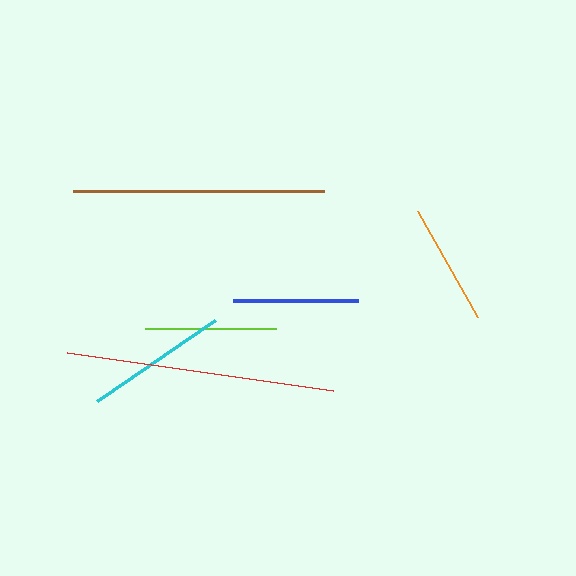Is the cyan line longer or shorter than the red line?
The red line is longer than the cyan line.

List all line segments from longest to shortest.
From longest to shortest: red, brown, cyan, lime, blue, orange.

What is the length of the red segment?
The red segment is approximately 269 pixels long.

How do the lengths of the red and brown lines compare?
The red and brown lines are approximately the same length.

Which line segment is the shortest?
The orange line is the shortest at approximately 122 pixels.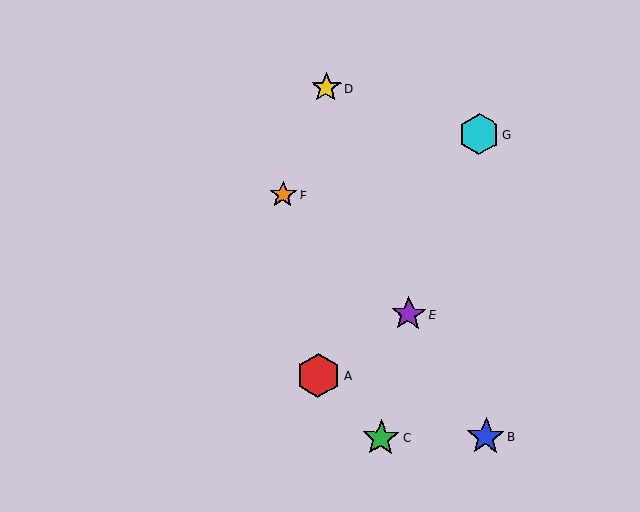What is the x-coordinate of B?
Object B is at x≈486.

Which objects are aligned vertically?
Objects A, D are aligned vertically.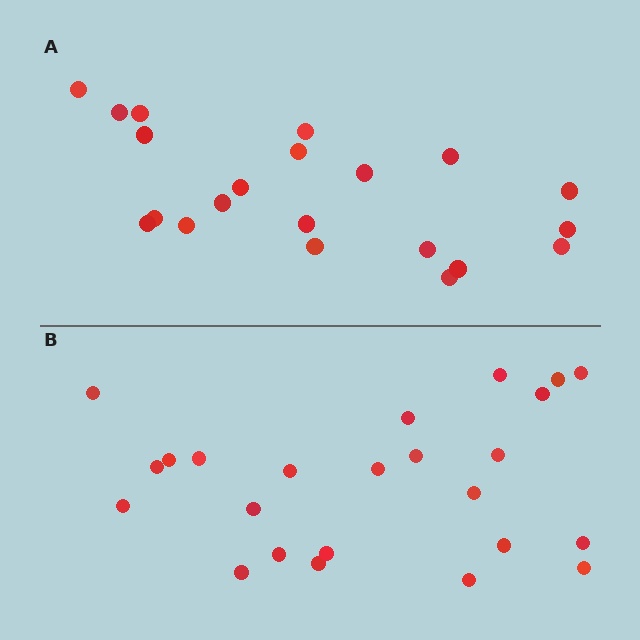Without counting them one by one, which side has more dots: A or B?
Region B (the bottom region) has more dots.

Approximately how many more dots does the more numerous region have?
Region B has just a few more — roughly 2 or 3 more dots than region A.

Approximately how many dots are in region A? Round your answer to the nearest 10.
About 20 dots. (The exact count is 21, which rounds to 20.)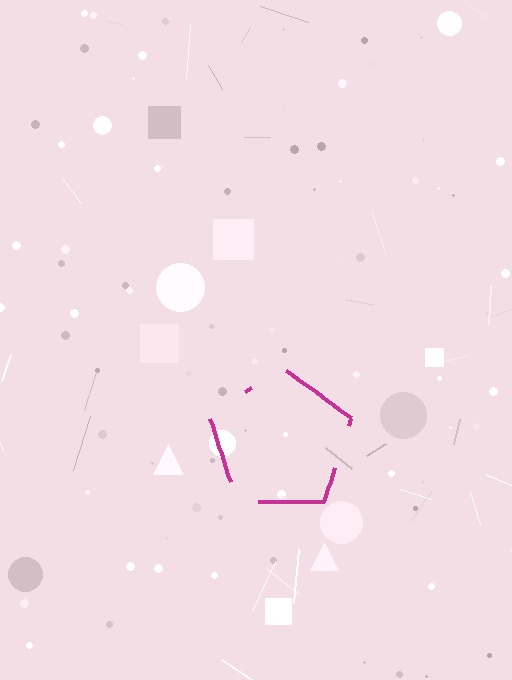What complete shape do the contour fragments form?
The contour fragments form a pentagon.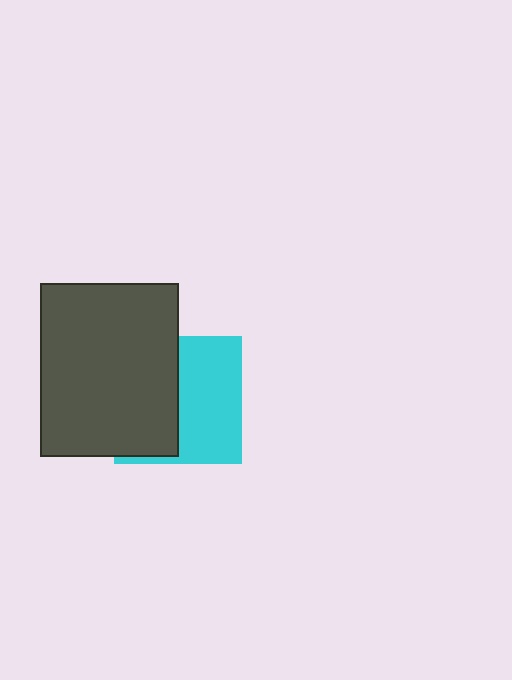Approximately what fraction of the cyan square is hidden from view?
Roughly 49% of the cyan square is hidden behind the dark gray rectangle.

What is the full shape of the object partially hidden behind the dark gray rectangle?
The partially hidden object is a cyan square.